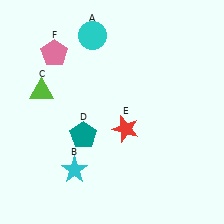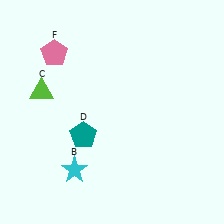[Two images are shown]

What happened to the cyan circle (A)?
The cyan circle (A) was removed in Image 2. It was in the top-left area of Image 1.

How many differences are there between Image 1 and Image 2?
There are 2 differences between the two images.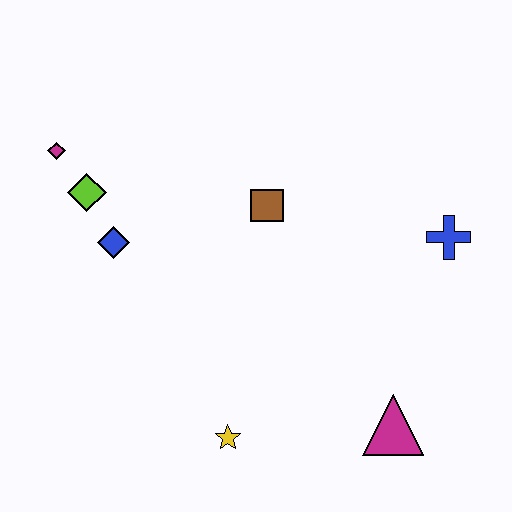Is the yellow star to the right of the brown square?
No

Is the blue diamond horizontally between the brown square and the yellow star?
No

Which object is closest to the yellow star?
The magenta triangle is closest to the yellow star.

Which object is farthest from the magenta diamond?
The magenta triangle is farthest from the magenta diamond.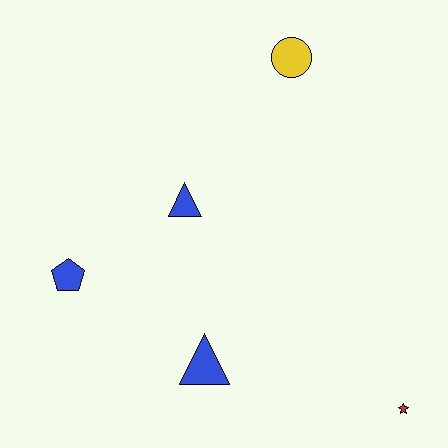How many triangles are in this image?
There are 2 triangles.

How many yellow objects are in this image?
There is 1 yellow object.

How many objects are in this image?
There are 5 objects.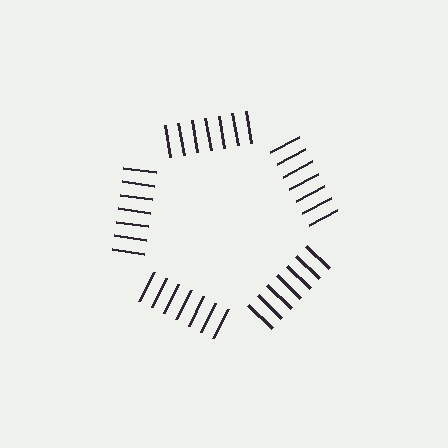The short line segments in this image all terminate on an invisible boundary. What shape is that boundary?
An illusory pentagon — the line segments terminate on its edges but no continuous stroke is drawn.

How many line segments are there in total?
35 — 7 along each of the 5 edges.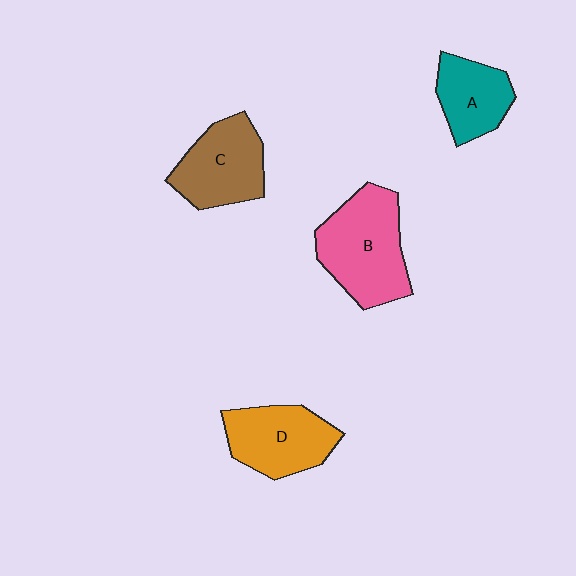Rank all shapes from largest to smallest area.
From largest to smallest: B (pink), C (brown), D (orange), A (teal).